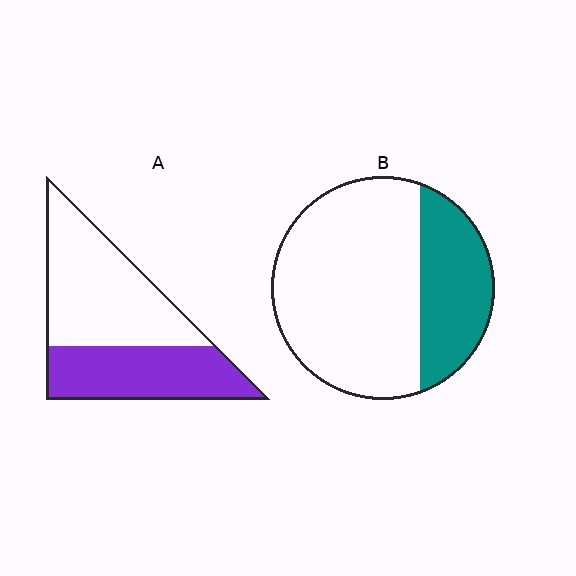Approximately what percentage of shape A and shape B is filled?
A is approximately 40% and B is approximately 30%.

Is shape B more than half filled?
No.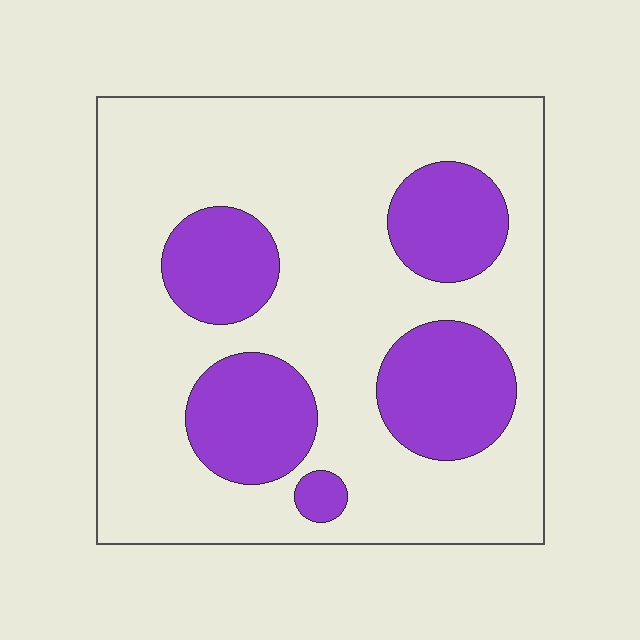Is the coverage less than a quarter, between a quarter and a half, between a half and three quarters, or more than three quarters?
Between a quarter and a half.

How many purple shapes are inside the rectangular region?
5.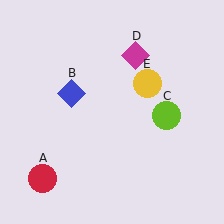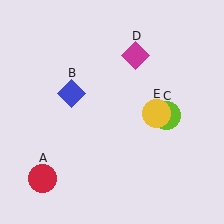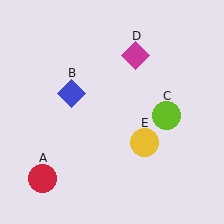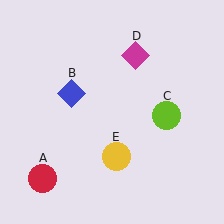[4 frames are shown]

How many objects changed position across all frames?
1 object changed position: yellow circle (object E).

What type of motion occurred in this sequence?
The yellow circle (object E) rotated clockwise around the center of the scene.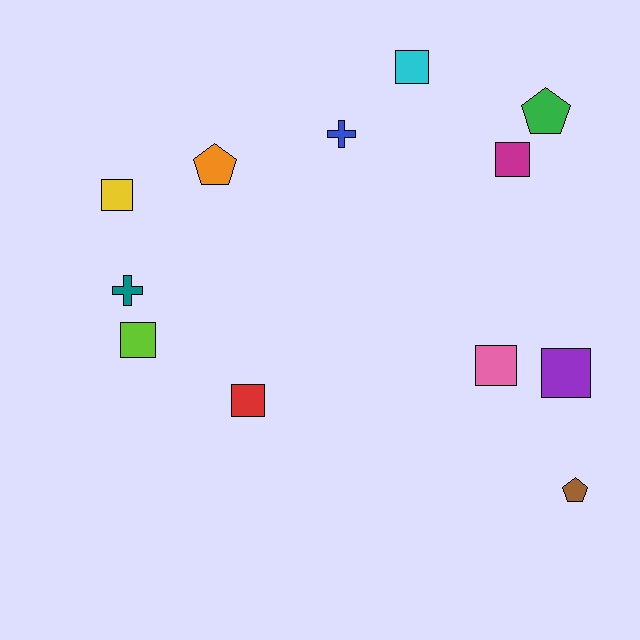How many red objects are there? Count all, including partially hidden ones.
There is 1 red object.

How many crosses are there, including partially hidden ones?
There are 2 crosses.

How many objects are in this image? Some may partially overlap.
There are 12 objects.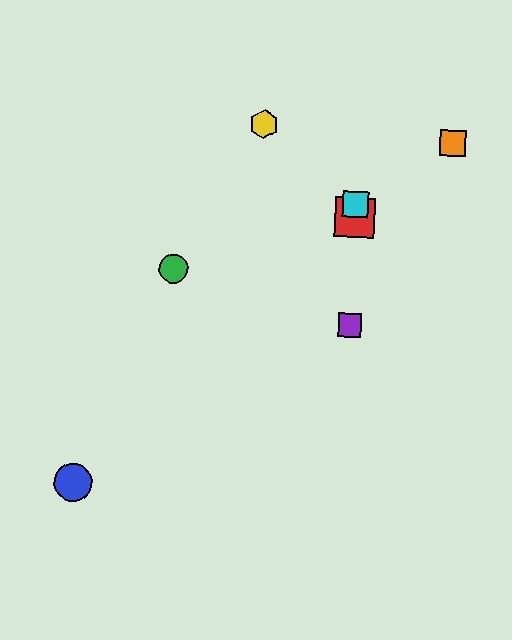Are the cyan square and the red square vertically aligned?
Yes, both are at x≈356.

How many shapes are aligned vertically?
3 shapes (the red square, the purple square, the cyan square) are aligned vertically.